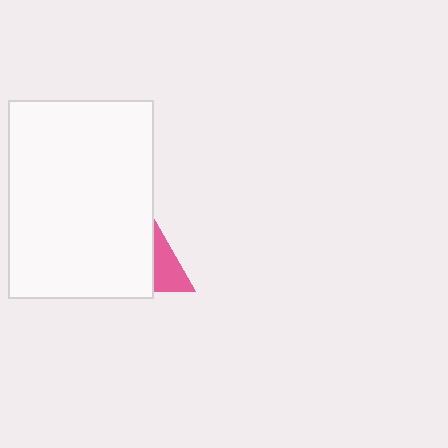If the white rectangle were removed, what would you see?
You would see the complete pink triangle.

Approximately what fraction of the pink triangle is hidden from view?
Roughly 67% of the pink triangle is hidden behind the white rectangle.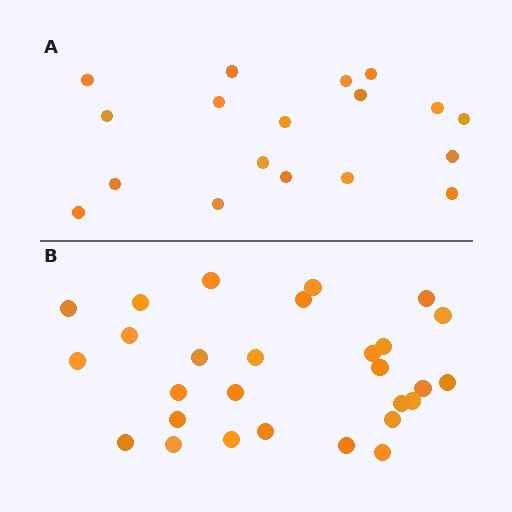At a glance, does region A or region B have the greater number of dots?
Region B (the bottom region) has more dots.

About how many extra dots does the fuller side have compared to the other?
Region B has roughly 10 or so more dots than region A.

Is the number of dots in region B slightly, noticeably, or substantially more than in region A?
Region B has substantially more. The ratio is roughly 1.6 to 1.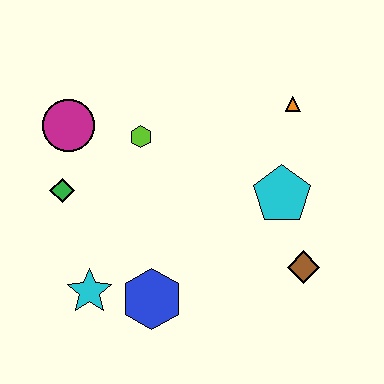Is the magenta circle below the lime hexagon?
No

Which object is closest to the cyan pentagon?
The brown diamond is closest to the cyan pentagon.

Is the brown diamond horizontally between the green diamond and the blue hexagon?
No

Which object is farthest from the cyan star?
The orange triangle is farthest from the cyan star.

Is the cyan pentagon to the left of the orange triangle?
Yes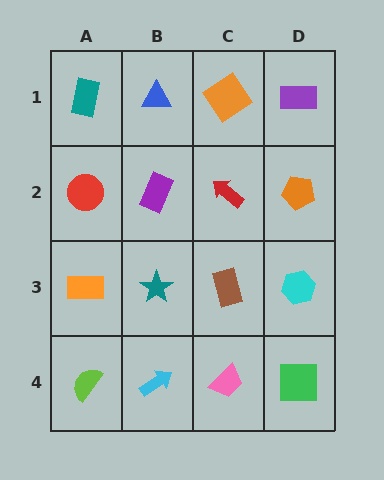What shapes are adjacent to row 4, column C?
A brown rectangle (row 3, column C), a cyan arrow (row 4, column B), a green square (row 4, column D).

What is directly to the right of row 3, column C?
A cyan hexagon.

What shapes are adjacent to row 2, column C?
An orange diamond (row 1, column C), a brown rectangle (row 3, column C), a purple rectangle (row 2, column B), an orange pentagon (row 2, column D).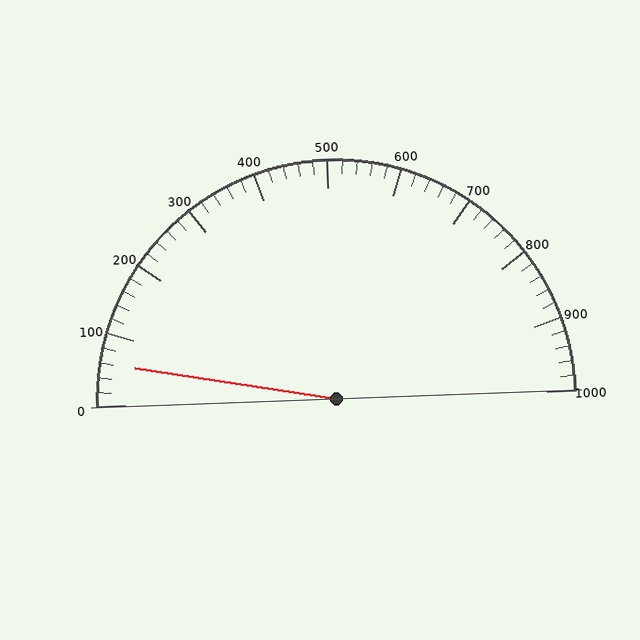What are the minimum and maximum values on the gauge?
The gauge ranges from 0 to 1000.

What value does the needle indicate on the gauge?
The needle indicates approximately 60.